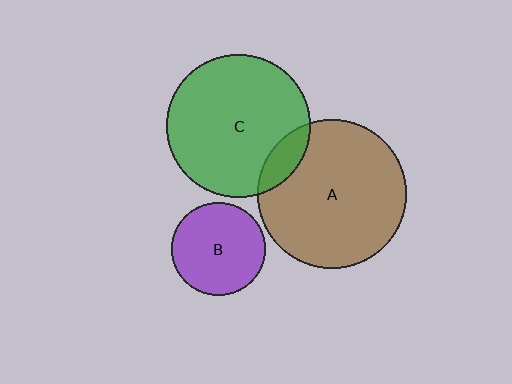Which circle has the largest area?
Circle A (brown).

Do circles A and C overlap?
Yes.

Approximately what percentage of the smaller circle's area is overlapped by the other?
Approximately 10%.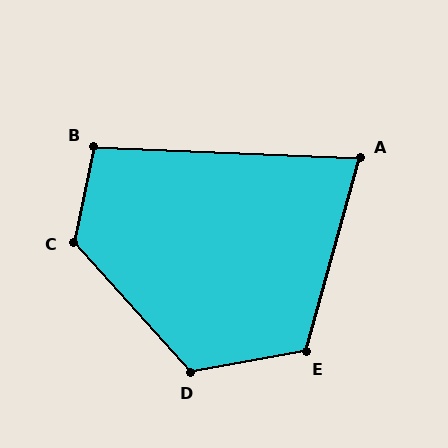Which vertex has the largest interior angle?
C, at approximately 126 degrees.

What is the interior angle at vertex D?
Approximately 122 degrees (obtuse).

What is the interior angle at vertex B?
Approximately 100 degrees (obtuse).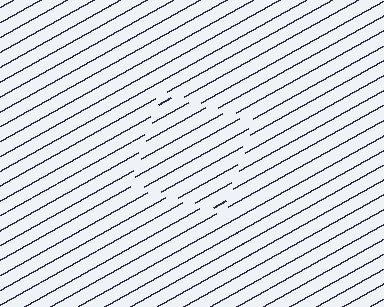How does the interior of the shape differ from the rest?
The interior of the shape contains the same grating, shifted by half a period — the contour is defined by the phase discontinuity where line-ends from the inner and outer gratings abut.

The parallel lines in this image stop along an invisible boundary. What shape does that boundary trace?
An illusory square. The interior of the shape contains the same grating, shifted by half a period — the contour is defined by the phase discontinuity where line-ends from the inner and outer gratings abut.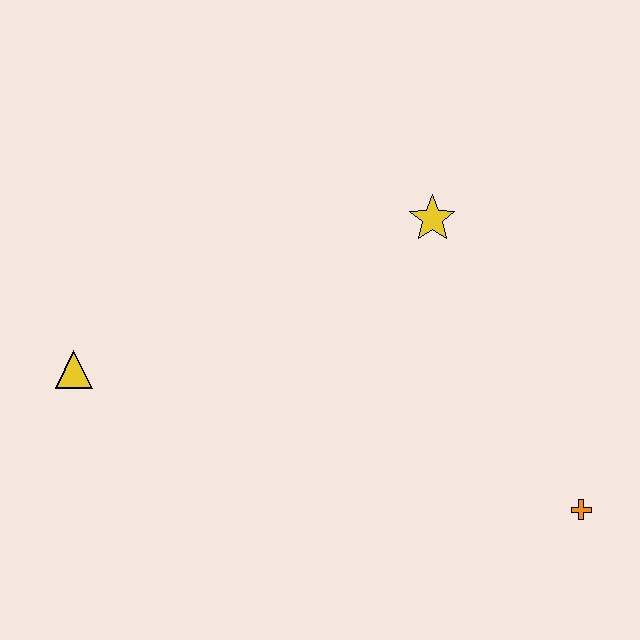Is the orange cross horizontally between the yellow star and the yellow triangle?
No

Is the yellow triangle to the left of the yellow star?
Yes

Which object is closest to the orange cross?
The yellow star is closest to the orange cross.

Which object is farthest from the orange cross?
The yellow triangle is farthest from the orange cross.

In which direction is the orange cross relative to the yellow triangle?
The orange cross is to the right of the yellow triangle.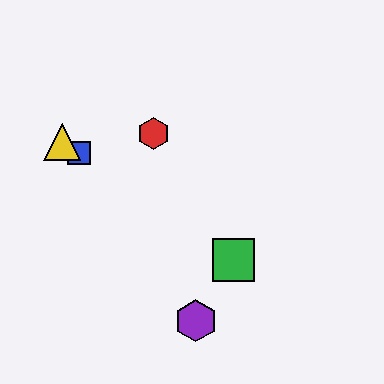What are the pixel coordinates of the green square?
The green square is at (233, 260).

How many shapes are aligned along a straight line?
3 shapes (the blue square, the green square, the yellow triangle) are aligned along a straight line.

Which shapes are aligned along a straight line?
The blue square, the green square, the yellow triangle are aligned along a straight line.